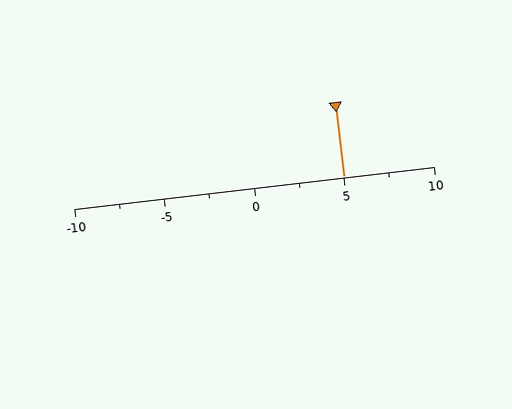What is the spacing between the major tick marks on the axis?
The major ticks are spaced 5 apart.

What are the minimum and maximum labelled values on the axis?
The axis runs from -10 to 10.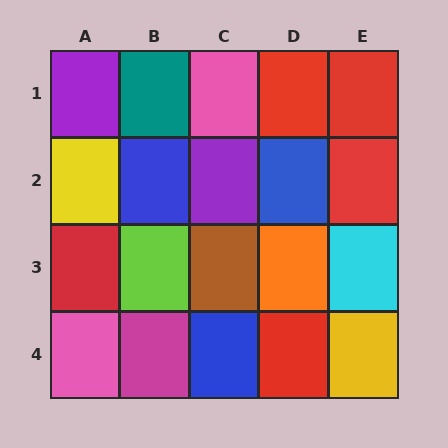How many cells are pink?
2 cells are pink.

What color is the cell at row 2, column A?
Yellow.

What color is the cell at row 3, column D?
Orange.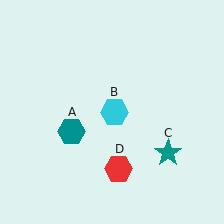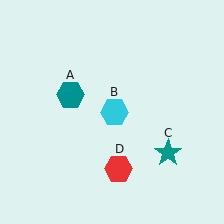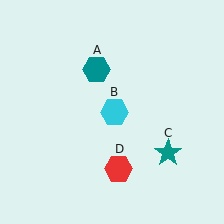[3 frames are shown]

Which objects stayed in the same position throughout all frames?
Cyan hexagon (object B) and teal star (object C) and red hexagon (object D) remained stationary.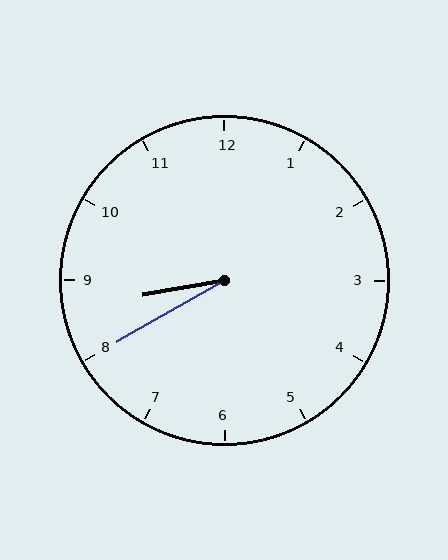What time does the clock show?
8:40.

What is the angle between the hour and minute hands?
Approximately 20 degrees.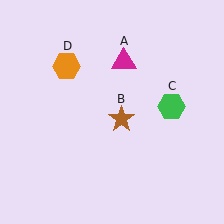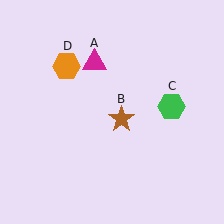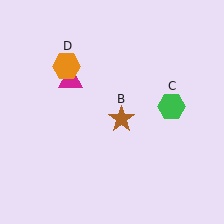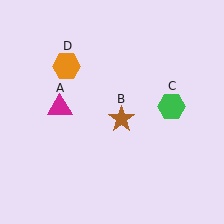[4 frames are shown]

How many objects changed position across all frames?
1 object changed position: magenta triangle (object A).